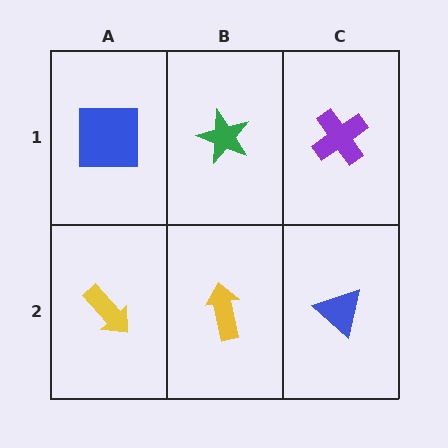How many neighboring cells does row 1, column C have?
2.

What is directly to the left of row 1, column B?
A blue square.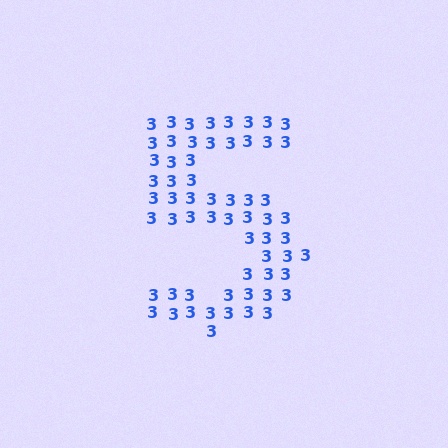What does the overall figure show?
The overall figure shows the digit 5.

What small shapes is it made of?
It is made of small digit 3's.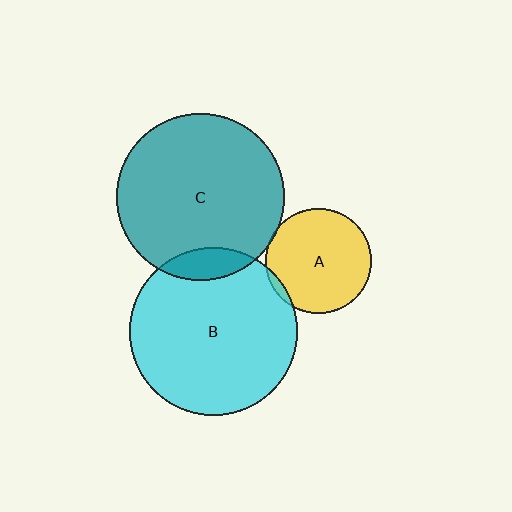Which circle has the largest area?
Circle B (cyan).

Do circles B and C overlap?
Yes.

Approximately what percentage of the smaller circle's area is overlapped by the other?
Approximately 10%.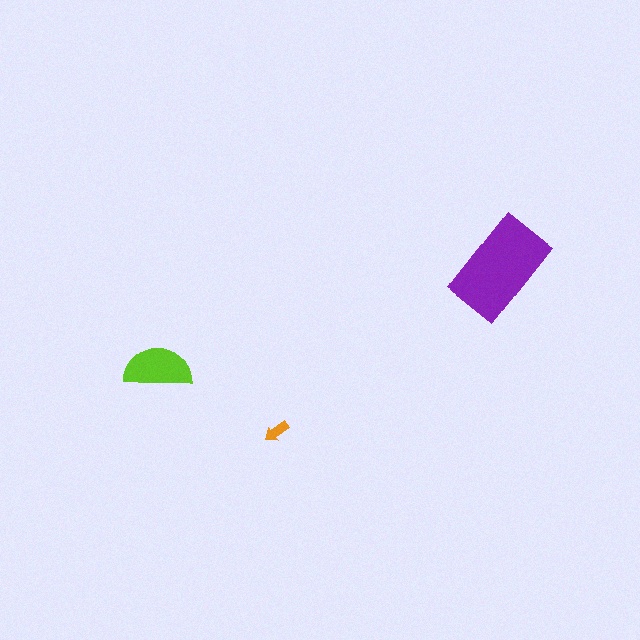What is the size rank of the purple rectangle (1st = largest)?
1st.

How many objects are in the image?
There are 3 objects in the image.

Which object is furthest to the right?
The purple rectangle is rightmost.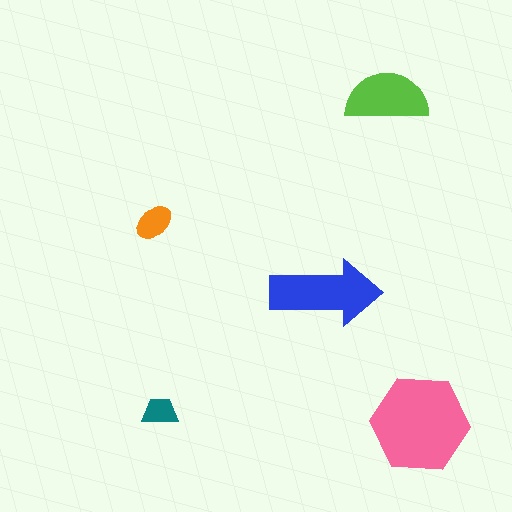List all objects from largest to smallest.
The pink hexagon, the blue arrow, the lime semicircle, the orange ellipse, the teal trapezoid.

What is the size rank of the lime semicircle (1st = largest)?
3rd.